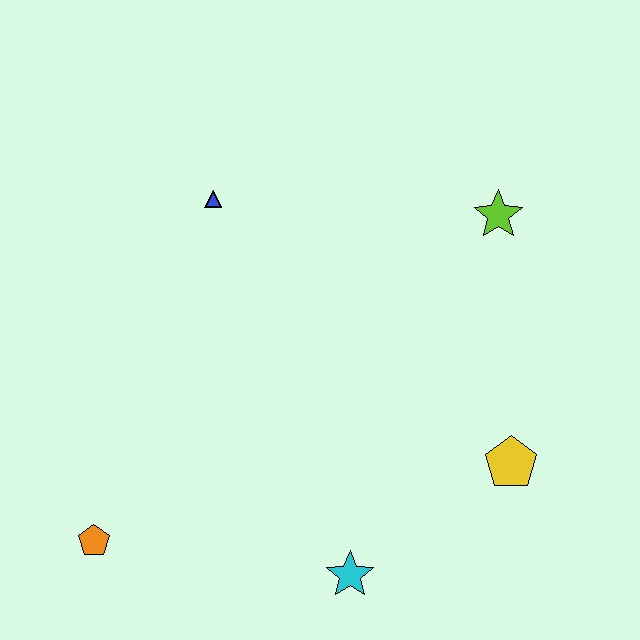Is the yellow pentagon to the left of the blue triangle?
No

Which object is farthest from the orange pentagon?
The lime star is farthest from the orange pentagon.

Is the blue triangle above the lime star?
Yes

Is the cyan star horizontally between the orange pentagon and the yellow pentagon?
Yes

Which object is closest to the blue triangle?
The lime star is closest to the blue triangle.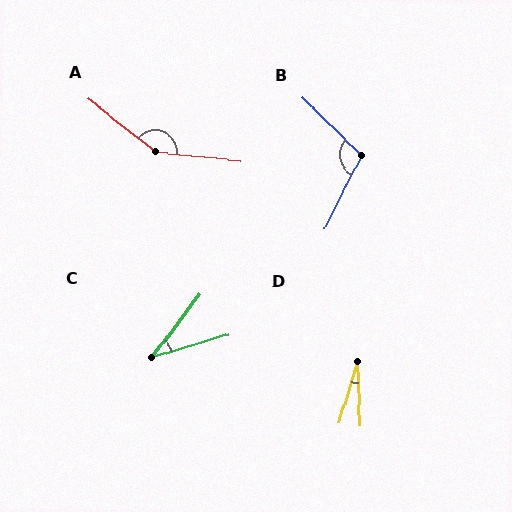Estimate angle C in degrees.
Approximately 36 degrees.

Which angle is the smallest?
D, at approximately 19 degrees.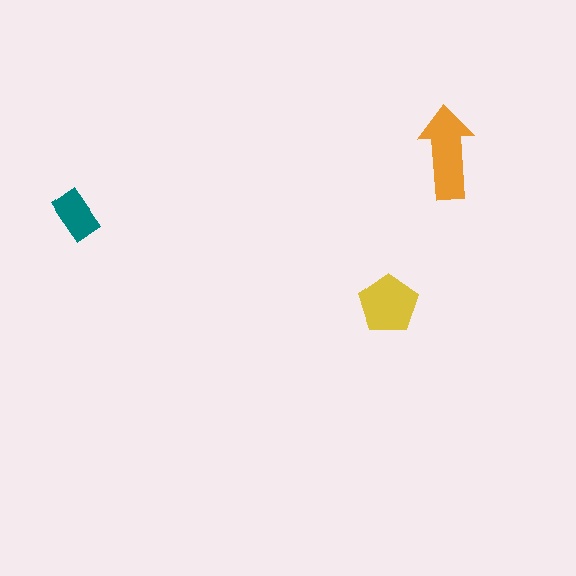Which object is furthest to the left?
The teal rectangle is leftmost.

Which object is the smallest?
The teal rectangle.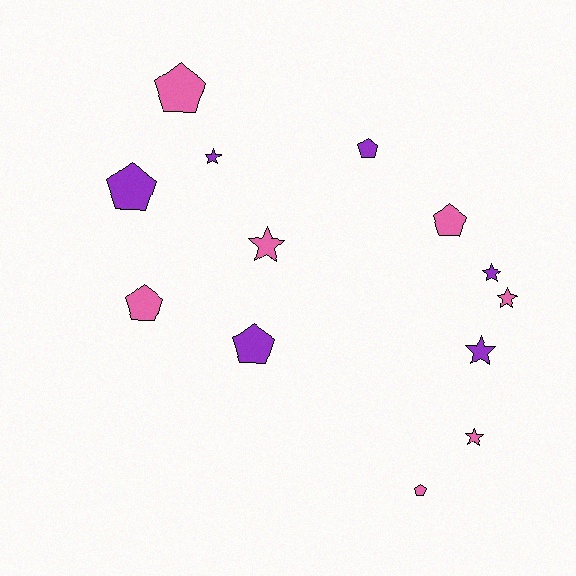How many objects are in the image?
There are 13 objects.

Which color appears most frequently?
Pink, with 7 objects.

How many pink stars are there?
There are 3 pink stars.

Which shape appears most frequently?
Pentagon, with 7 objects.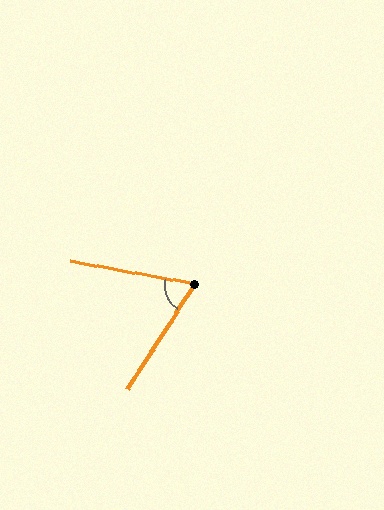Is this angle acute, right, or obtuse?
It is acute.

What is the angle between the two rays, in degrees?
Approximately 68 degrees.